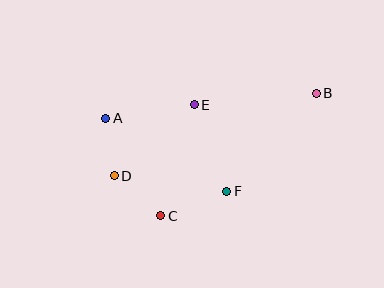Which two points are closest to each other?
Points A and D are closest to each other.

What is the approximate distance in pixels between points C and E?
The distance between C and E is approximately 116 pixels.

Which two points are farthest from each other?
Points B and D are farthest from each other.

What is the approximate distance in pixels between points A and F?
The distance between A and F is approximately 141 pixels.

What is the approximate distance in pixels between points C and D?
The distance between C and D is approximately 61 pixels.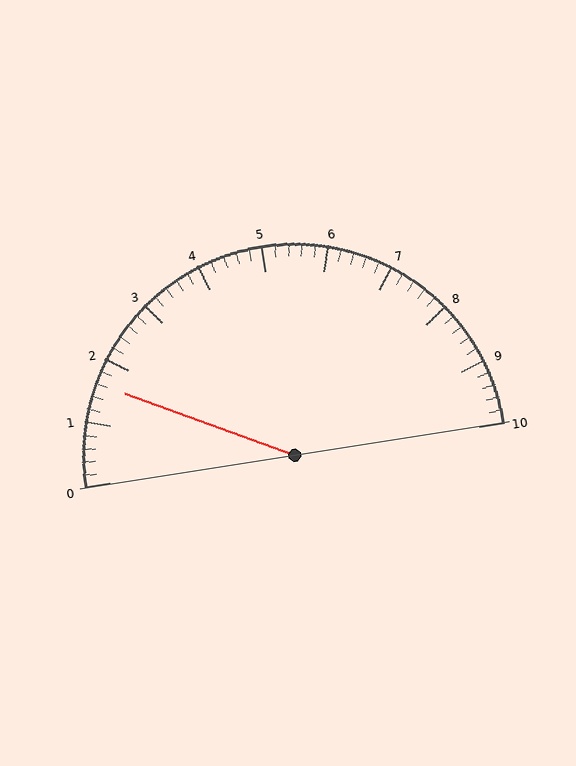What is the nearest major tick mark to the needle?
The nearest major tick mark is 2.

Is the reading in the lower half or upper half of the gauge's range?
The reading is in the lower half of the range (0 to 10).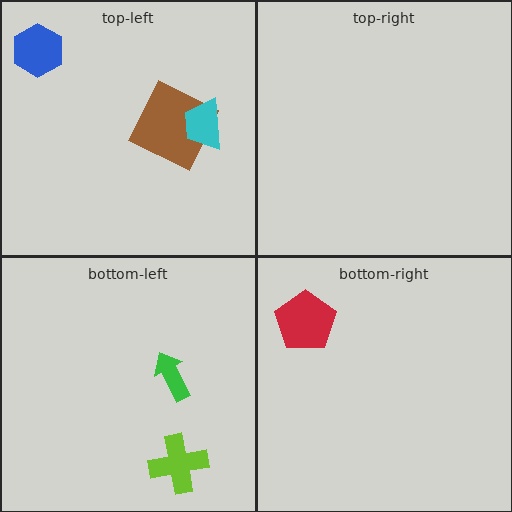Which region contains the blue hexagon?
The top-left region.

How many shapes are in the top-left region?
3.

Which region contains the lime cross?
The bottom-left region.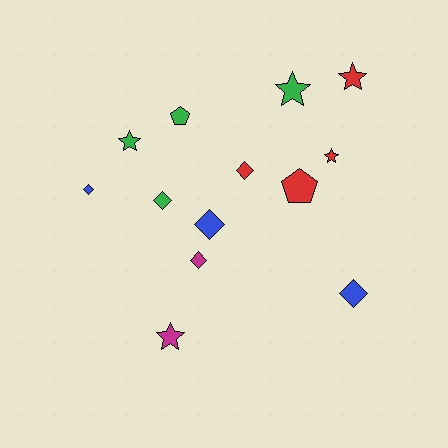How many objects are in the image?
There are 13 objects.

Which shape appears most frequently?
Diamond, with 6 objects.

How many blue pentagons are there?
There are no blue pentagons.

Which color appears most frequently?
Red, with 4 objects.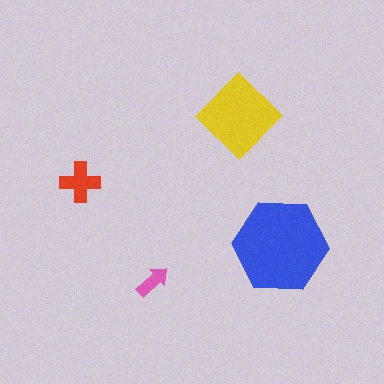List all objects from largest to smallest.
The blue hexagon, the yellow diamond, the red cross, the pink arrow.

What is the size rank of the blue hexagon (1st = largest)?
1st.